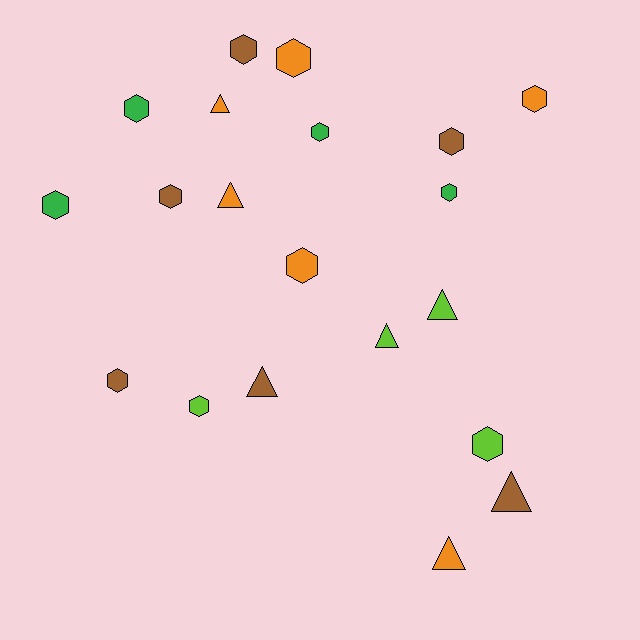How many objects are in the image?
There are 20 objects.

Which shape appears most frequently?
Hexagon, with 13 objects.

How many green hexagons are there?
There are 4 green hexagons.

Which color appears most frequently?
Brown, with 6 objects.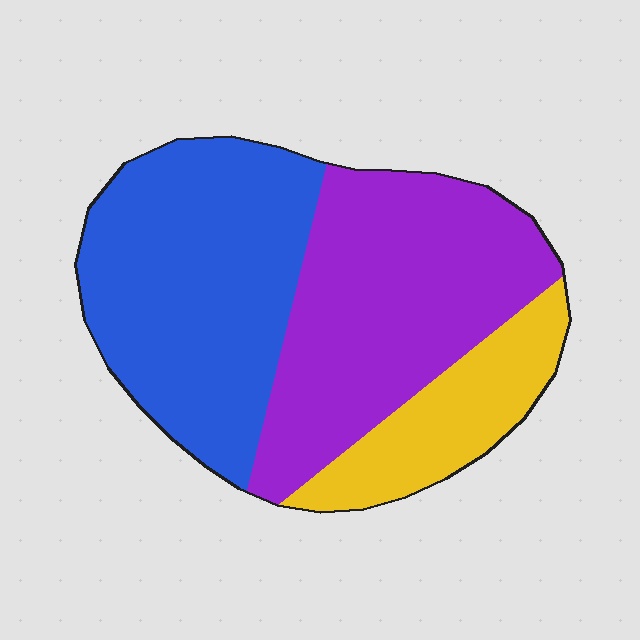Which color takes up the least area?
Yellow, at roughly 15%.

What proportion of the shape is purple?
Purple covers 41% of the shape.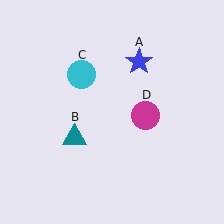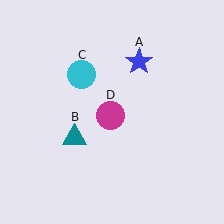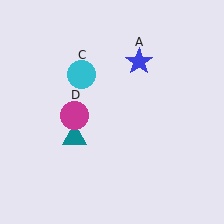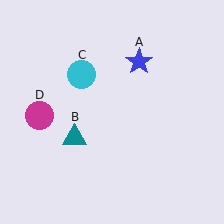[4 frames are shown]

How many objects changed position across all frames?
1 object changed position: magenta circle (object D).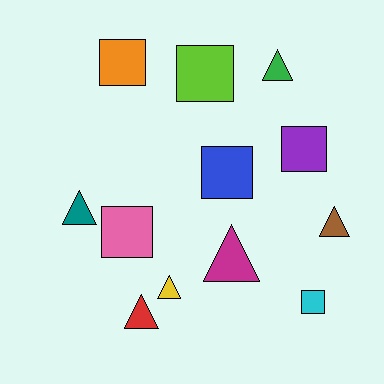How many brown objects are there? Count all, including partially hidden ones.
There is 1 brown object.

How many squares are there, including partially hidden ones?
There are 6 squares.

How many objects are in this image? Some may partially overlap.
There are 12 objects.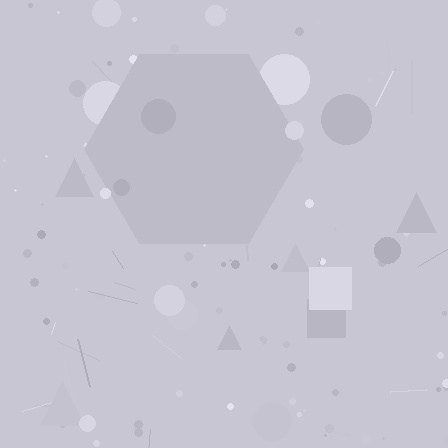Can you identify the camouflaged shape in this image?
The camouflaged shape is a hexagon.